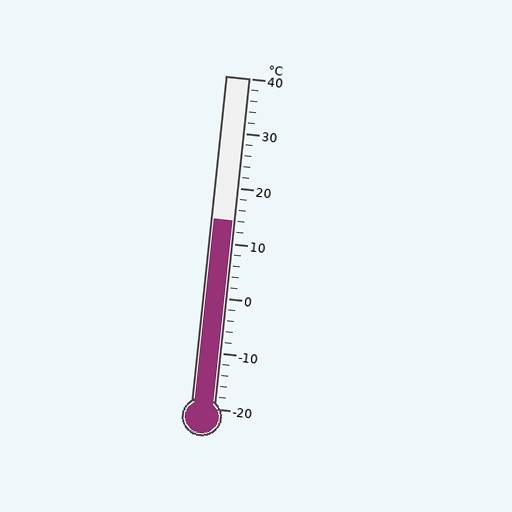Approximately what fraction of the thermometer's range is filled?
The thermometer is filled to approximately 55% of its range.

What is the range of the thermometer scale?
The thermometer scale ranges from -20°C to 40°C.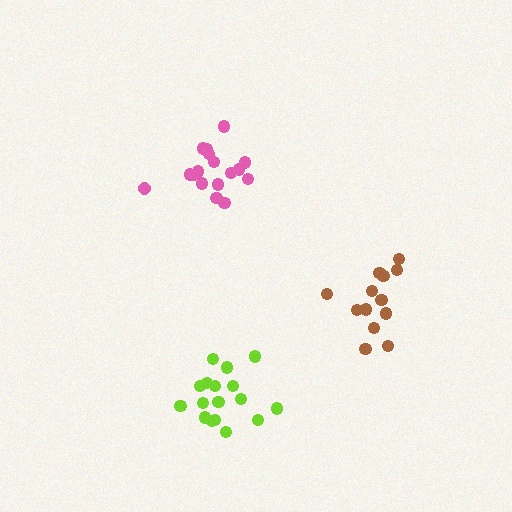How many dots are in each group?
Group 1: 14 dots, Group 2: 17 dots, Group 3: 17 dots (48 total).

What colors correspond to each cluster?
The clusters are colored: brown, lime, pink.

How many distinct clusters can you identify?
There are 3 distinct clusters.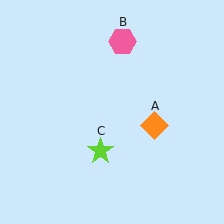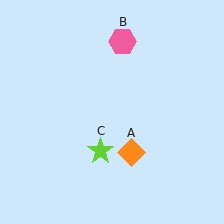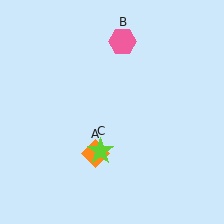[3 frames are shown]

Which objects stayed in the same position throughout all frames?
Pink hexagon (object B) and lime star (object C) remained stationary.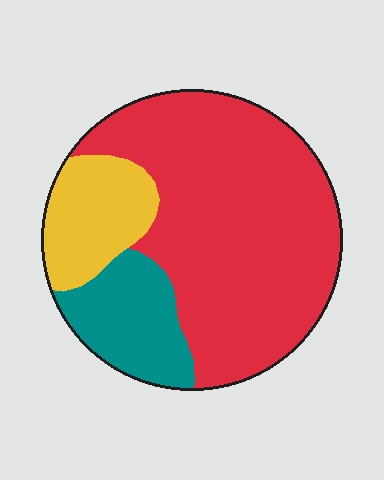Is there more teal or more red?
Red.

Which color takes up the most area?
Red, at roughly 65%.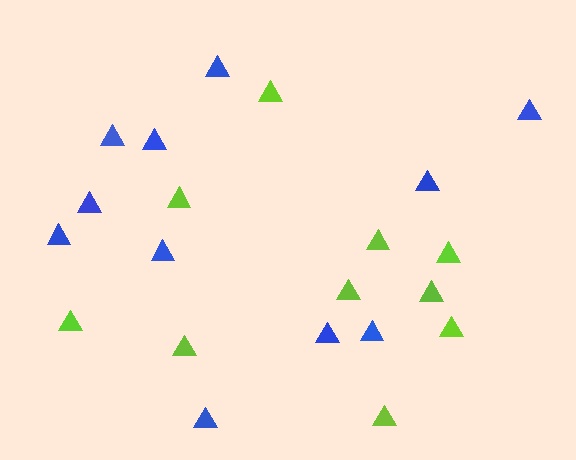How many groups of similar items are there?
There are 2 groups: one group of blue triangles (11) and one group of lime triangles (10).